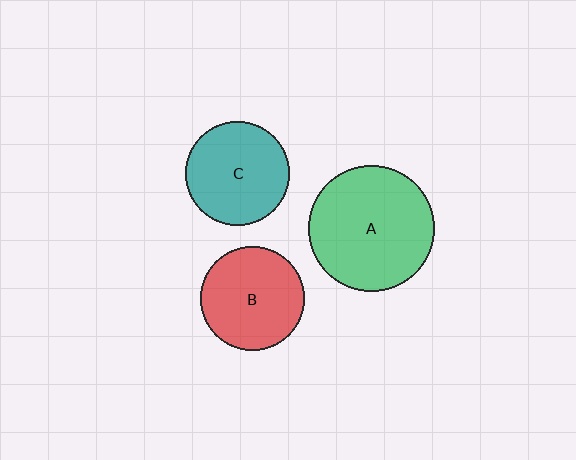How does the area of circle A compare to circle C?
Approximately 1.5 times.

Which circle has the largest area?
Circle A (green).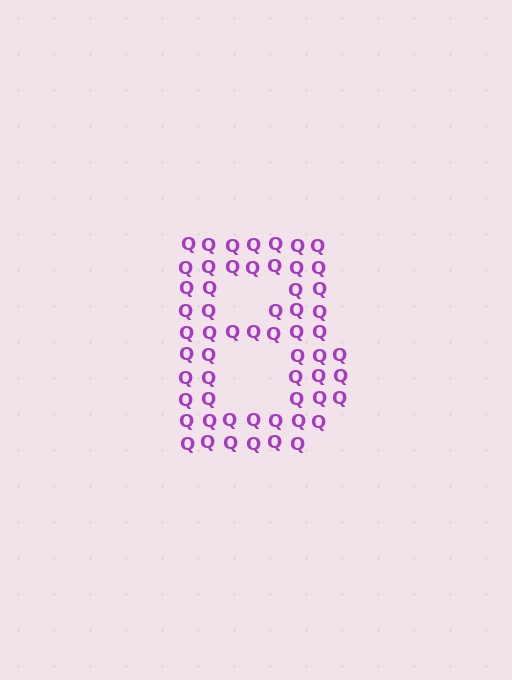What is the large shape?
The large shape is the letter B.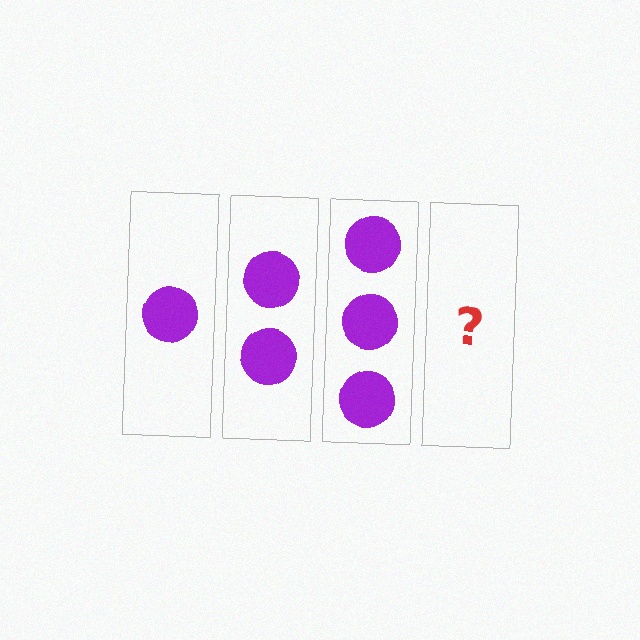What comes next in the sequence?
The next element should be 4 circles.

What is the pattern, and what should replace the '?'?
The pattern is that each step adds one more circle. The '?' should be 4 circles.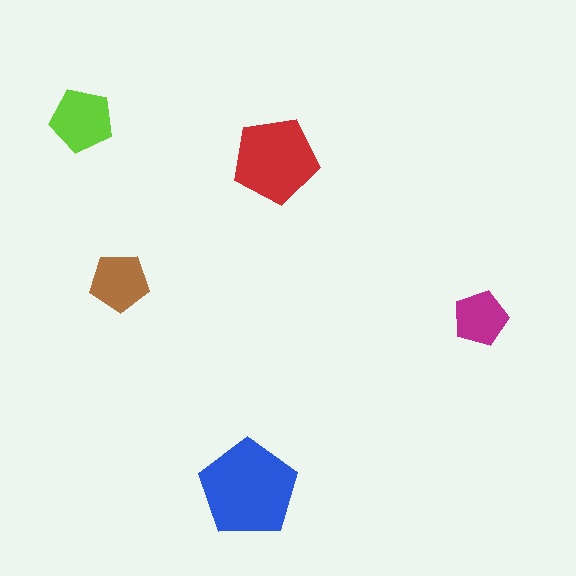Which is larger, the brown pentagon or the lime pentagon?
The lime one.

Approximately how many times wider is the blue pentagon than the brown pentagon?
About 1.5 times wider.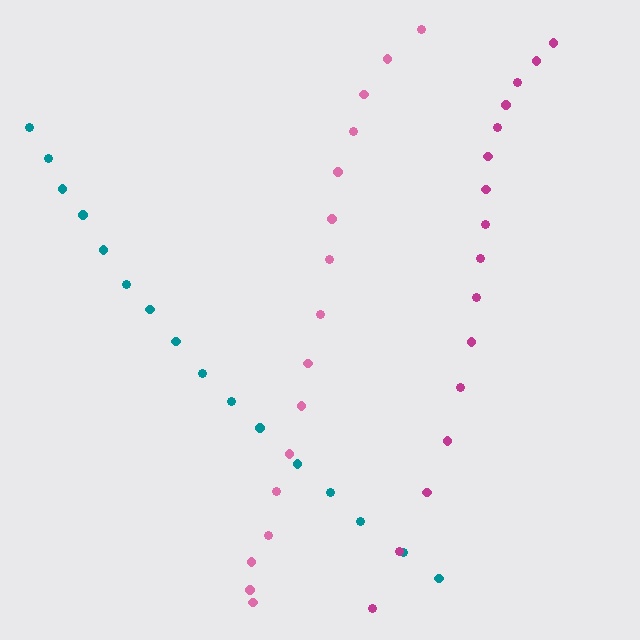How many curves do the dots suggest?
There are 3 distinct paths.